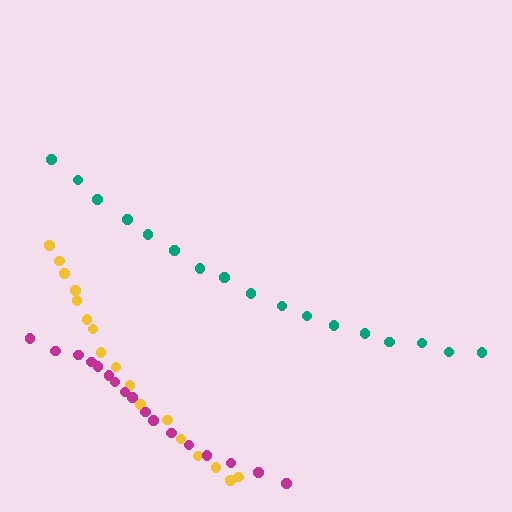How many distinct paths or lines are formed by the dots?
There are 3 distinct paths.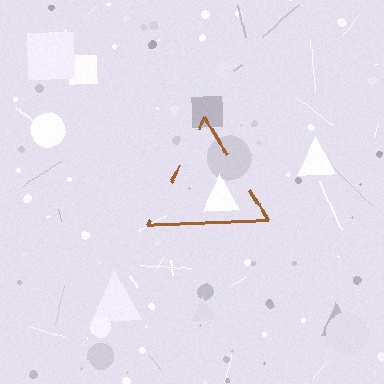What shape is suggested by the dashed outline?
The dashed outline suggests a triangle.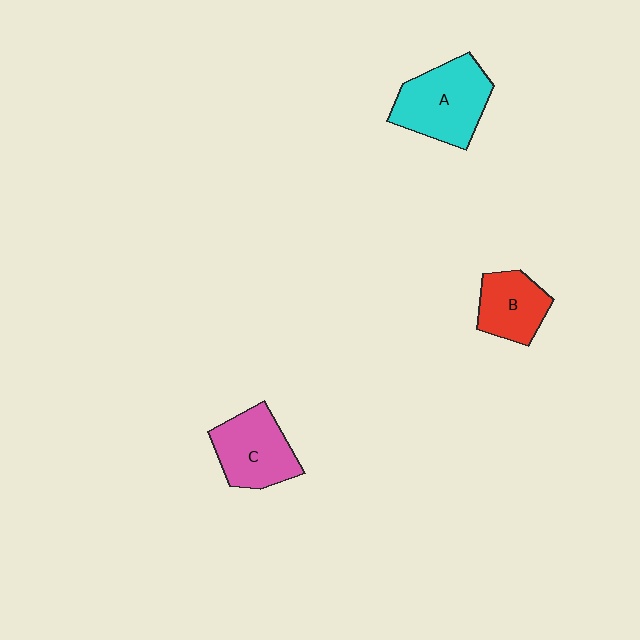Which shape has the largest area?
Shape A (cyan).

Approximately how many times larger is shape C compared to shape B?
Approximately 1.3 times.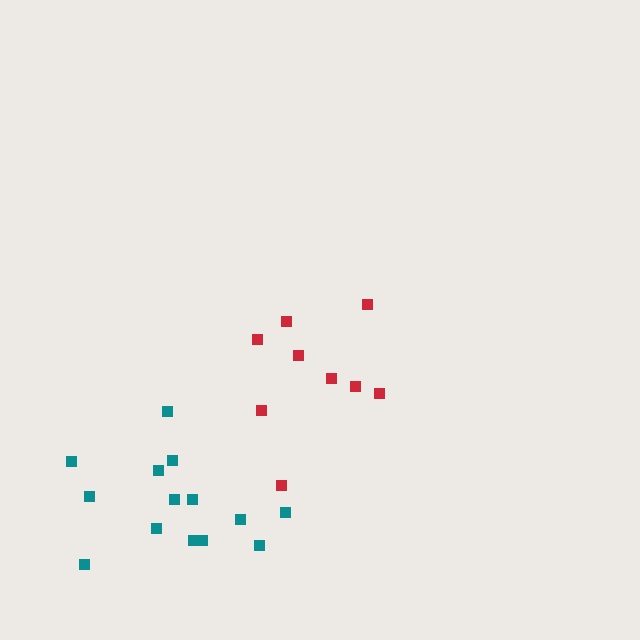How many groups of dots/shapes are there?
There are 2 groups.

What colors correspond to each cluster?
The clusters are colored: red, teal.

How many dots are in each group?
Group 1: 9 dots, Group 2: 14 dots (23 total).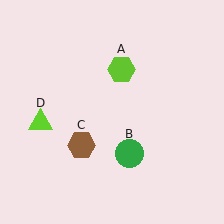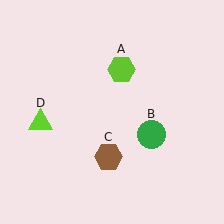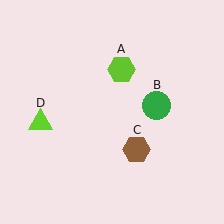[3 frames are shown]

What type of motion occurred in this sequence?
The green circle (object B), brown hexagon (object C) rotated counterclockwise around the center of the scene.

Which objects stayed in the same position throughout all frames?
Lime hexagon (object A) and lime triangle (object D) remained stationary.